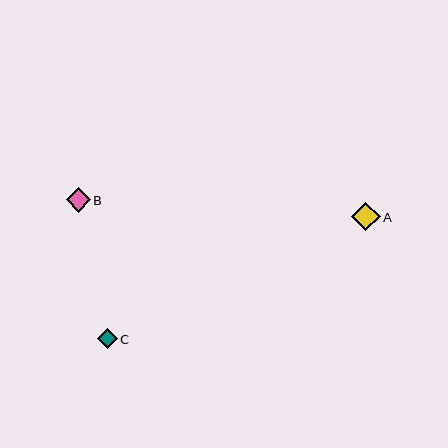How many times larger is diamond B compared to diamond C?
Diamond B is approximately 1.2 times the size of diamond C.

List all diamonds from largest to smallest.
From largest to smallest: A, B, C.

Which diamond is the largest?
Diamond A is the largest with a size of approximately 28 pixels.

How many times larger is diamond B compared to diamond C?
Diamond B is approximately 1.2 times the size of diamond C.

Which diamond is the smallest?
Diamond C is the smallest with a size of approximately 20 pixels.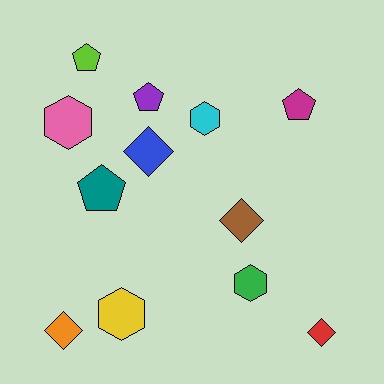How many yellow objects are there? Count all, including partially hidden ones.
There is 1 yellow object.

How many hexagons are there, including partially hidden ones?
There are 4 hexagons.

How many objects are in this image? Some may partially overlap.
There are 12 objects.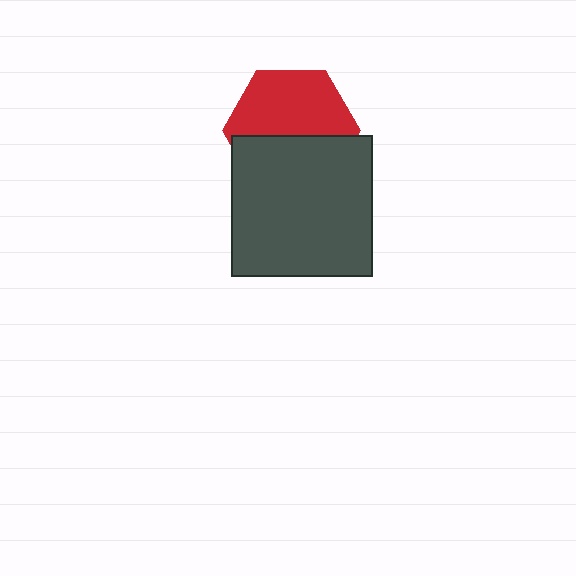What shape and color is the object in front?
The object in front is a dark gray square.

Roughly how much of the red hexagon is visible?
About half of it is visible (roughly 56%).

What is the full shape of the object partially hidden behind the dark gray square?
The partially hidden object is a red hexagon.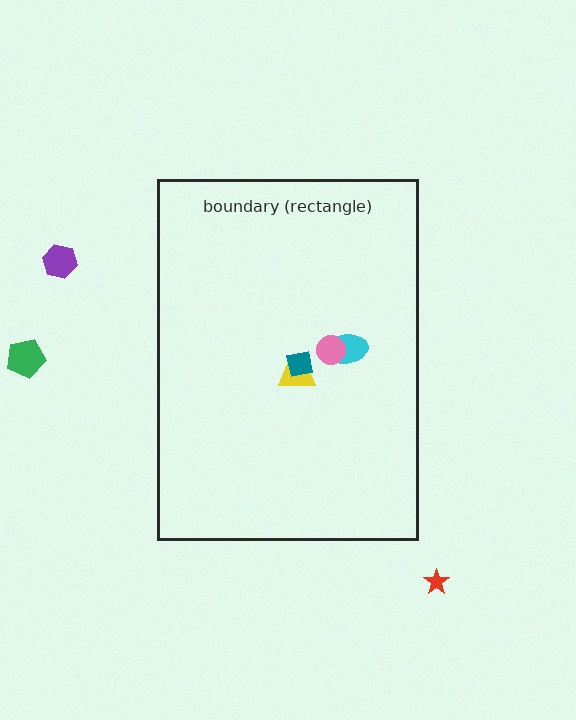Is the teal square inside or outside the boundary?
Inside.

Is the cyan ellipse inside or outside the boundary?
Inside.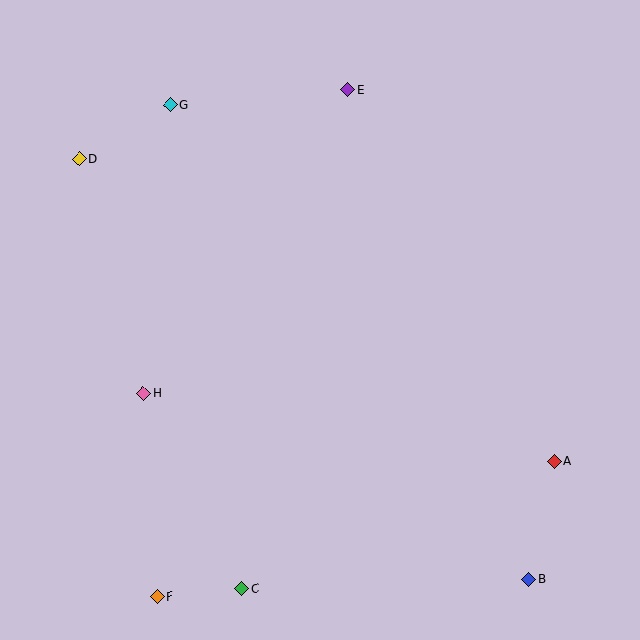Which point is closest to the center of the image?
Point H at (143, 393) is closest to the center.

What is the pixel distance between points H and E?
The distance between H and E is 366 pixels.